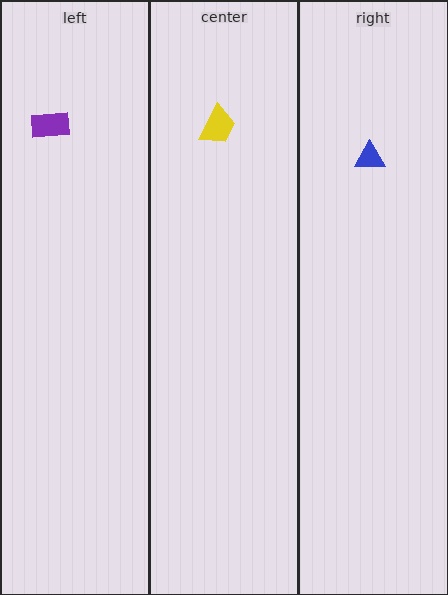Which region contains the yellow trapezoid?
The center region.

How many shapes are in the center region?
1.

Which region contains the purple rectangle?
The left region.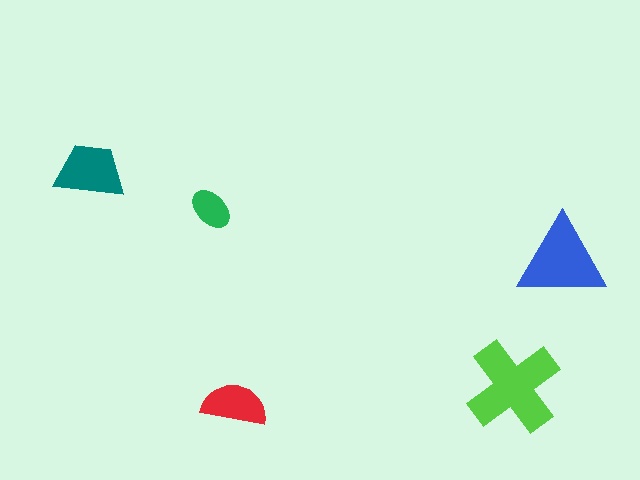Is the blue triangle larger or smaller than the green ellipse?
Larger.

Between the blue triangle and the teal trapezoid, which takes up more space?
The blue triangle.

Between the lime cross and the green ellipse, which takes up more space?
The lime cross.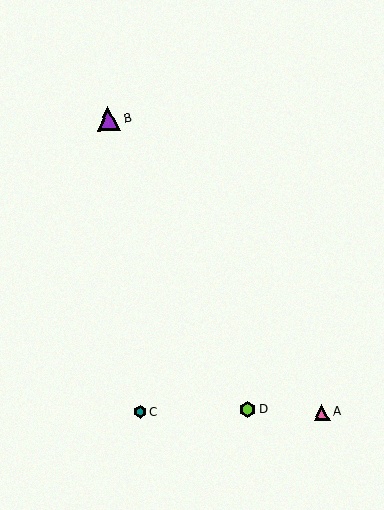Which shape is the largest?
The purple triangle (labeled B) is the largest.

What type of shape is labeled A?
Shape A is a pink triangle.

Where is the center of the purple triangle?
The center of the purple triangle is at (109, 119).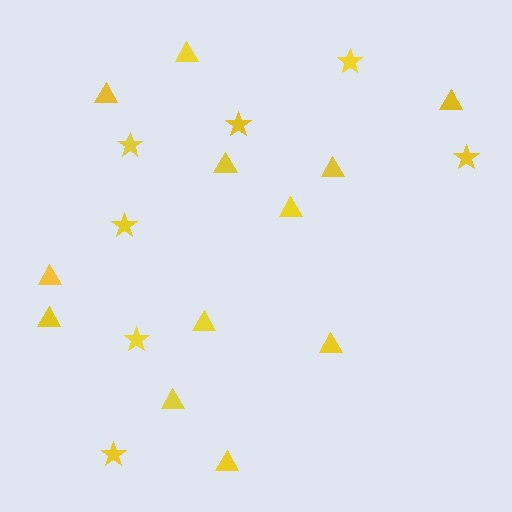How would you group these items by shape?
There are 2 groups: one group of triangles (12) and one group of stars (7).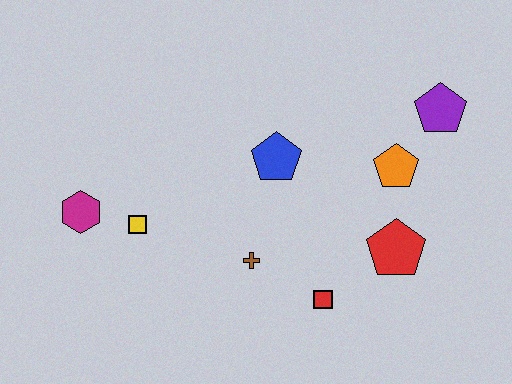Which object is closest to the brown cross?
The red square is closest to the brown cross.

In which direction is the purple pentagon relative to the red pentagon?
The purple pentagon is above the red pentagon.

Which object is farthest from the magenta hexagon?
The purple pentagon is farthest from the magenta hexagon.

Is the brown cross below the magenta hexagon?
Yes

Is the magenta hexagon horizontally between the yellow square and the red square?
No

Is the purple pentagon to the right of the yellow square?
Yes